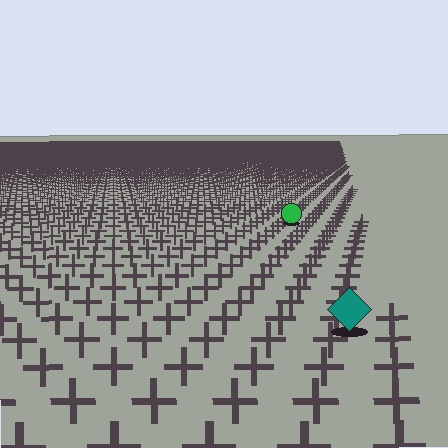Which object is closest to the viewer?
The teal diamond is closest. The texture marks near it are larger and more spread out.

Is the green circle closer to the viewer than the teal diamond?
No. The teal diamond is closer — you can tell from the texture gradient: the ground texture is coarser near it.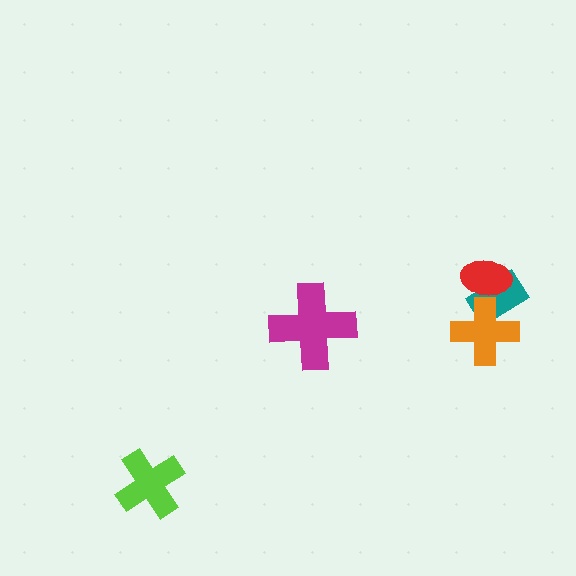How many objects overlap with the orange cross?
2 objects overlap with the orange cross.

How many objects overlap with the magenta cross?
0 objects overlap with the magenta cross.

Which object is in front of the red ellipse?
The orange cross is in front of the red ellipse.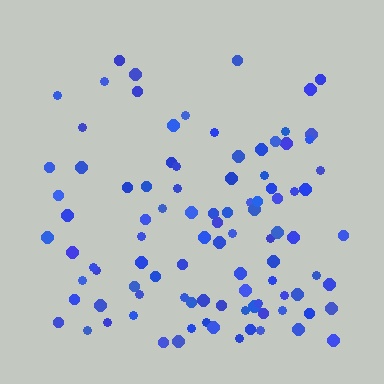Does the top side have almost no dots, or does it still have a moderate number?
Still a moderate number, just noticeably fewer than the bottom.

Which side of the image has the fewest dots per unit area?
The top.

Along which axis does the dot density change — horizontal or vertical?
Vertical.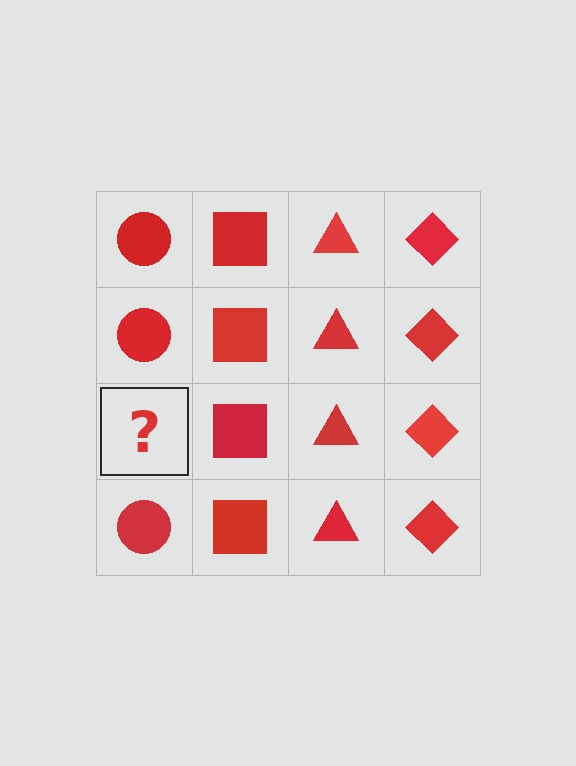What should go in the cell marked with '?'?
The missing cell should contain a red circle.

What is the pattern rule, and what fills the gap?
The rule is that each column has a consistent shape. The gap should be filled with a red circle.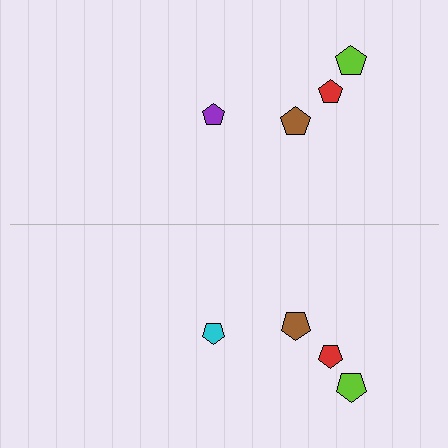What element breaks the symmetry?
The cyan pentagon on the bottom side breaks the symmetry — its mirror counterpart is purple.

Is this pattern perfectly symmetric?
No, the pattern is not perfectly symmetric. The cyan pentagon on the bottom side breaks the symmetry — its mirror counterpart is purple.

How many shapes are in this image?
There are 8 shapes in this image.